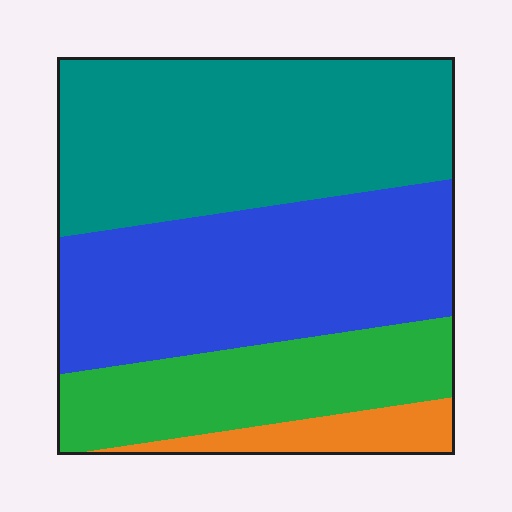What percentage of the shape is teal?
Teal takes up about three eighths (3/8) of the shape.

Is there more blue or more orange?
Blue.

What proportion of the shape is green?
Green covers 20% of the shape.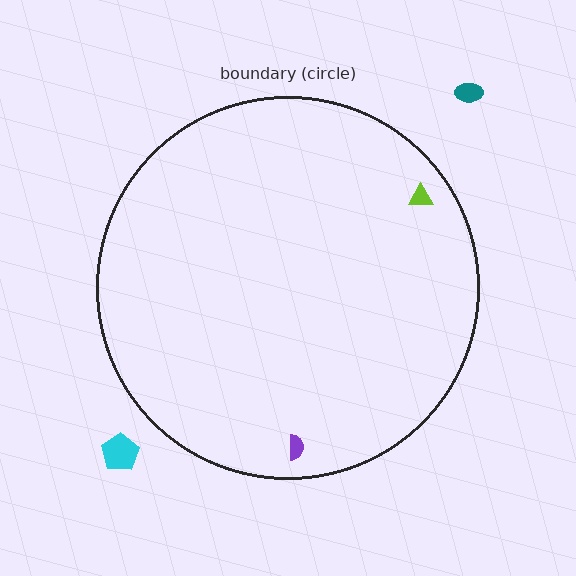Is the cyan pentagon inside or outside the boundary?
Outside.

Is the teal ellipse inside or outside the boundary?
Outside.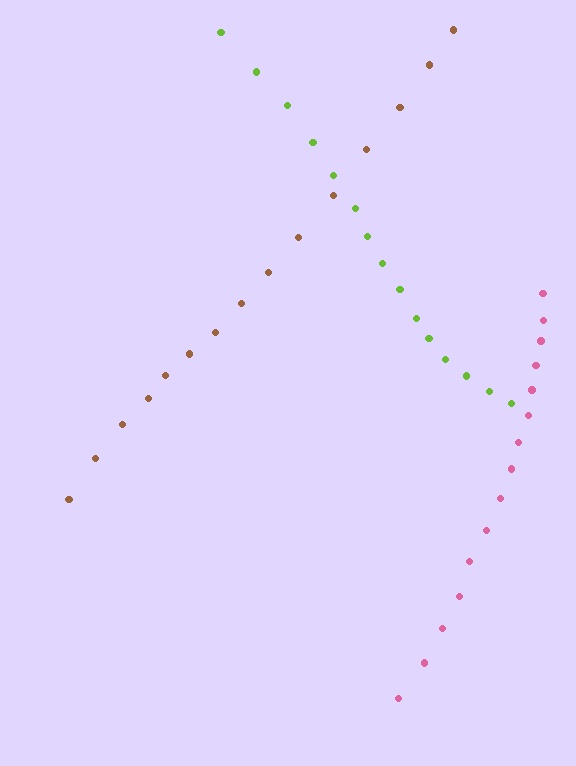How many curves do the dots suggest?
There are 3 distinct paths.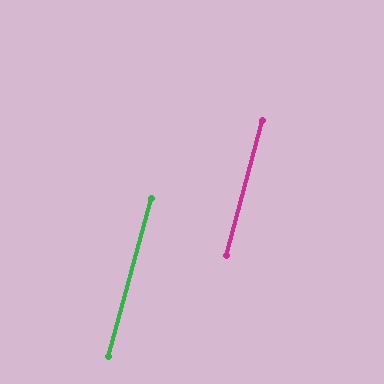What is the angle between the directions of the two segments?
Approximately 0 degrees.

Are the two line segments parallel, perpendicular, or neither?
Parallel — their directions differ by only 0.0°.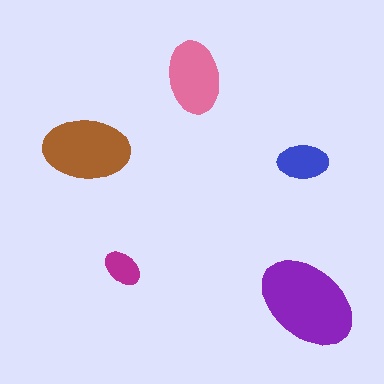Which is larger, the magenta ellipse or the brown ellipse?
The brown one.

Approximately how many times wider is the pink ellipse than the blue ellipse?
About 1.5 times wider.